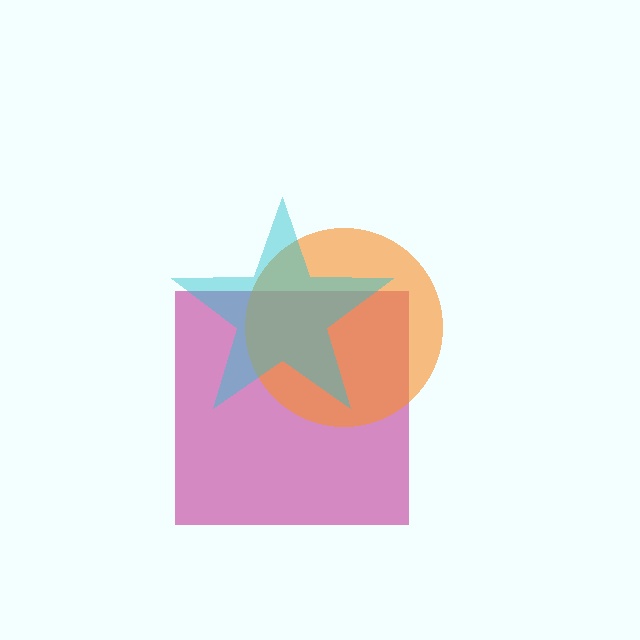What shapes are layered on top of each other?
The layered shapes are: a magenta square, an orange circle, a cyan star.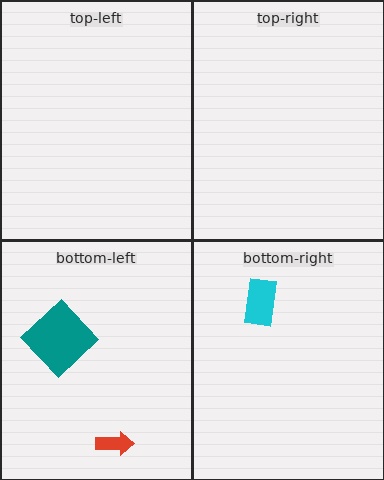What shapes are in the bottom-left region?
The red arrow, the teal diamond.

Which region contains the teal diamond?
The bottom-left region.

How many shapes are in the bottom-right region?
1.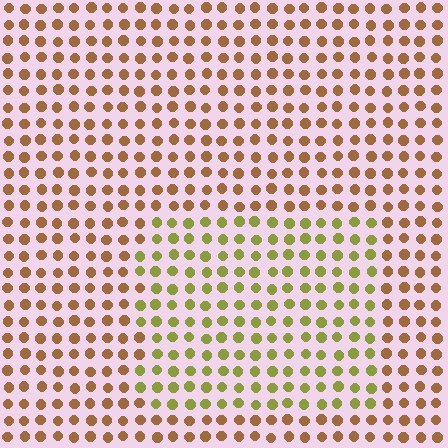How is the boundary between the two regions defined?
The boundary is defined purely by a slight shift in hue (about 44 degrees). Spacing, size, and orientation are identical on both sides.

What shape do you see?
I see a rectangle.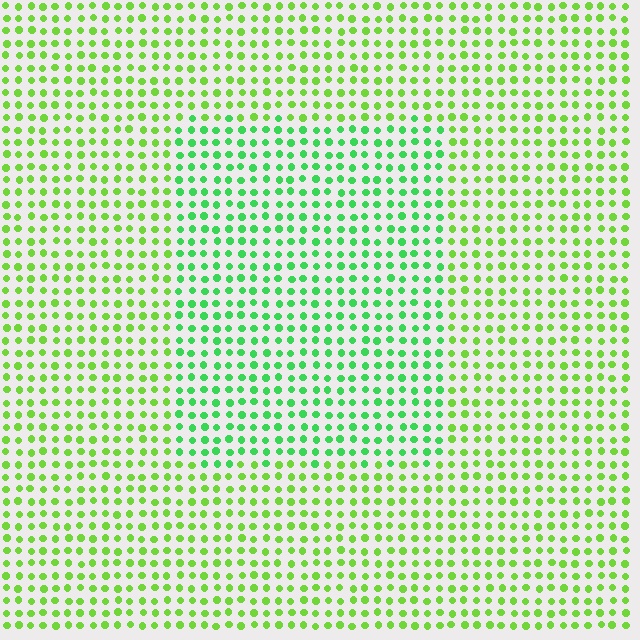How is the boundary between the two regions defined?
The boundary is defined purely by a slight shift in hue (about 32 degrees). Spacing, size, and orientation are identical on both sides.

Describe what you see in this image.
The image is filled with small lime elements in a uniform arrangement. A rectangle-shaped region is visible where the elements are tinted to a slightly different hue, forming a subtle color boundary.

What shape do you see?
I see a rectangle.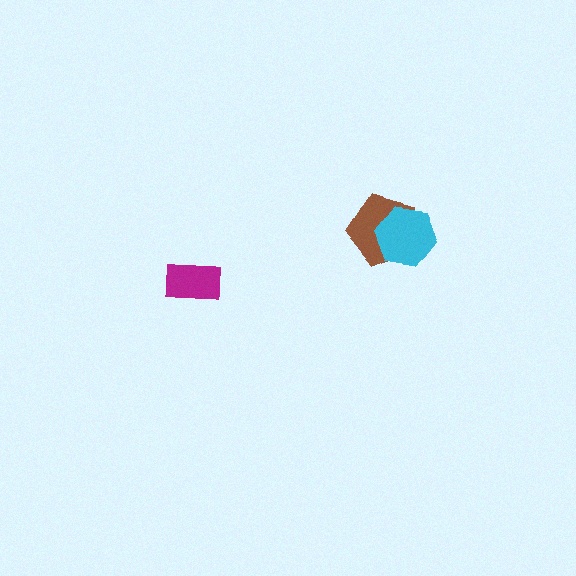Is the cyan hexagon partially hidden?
No, no other shape covers it.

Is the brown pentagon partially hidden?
Yes, it is partially covered by another shape.